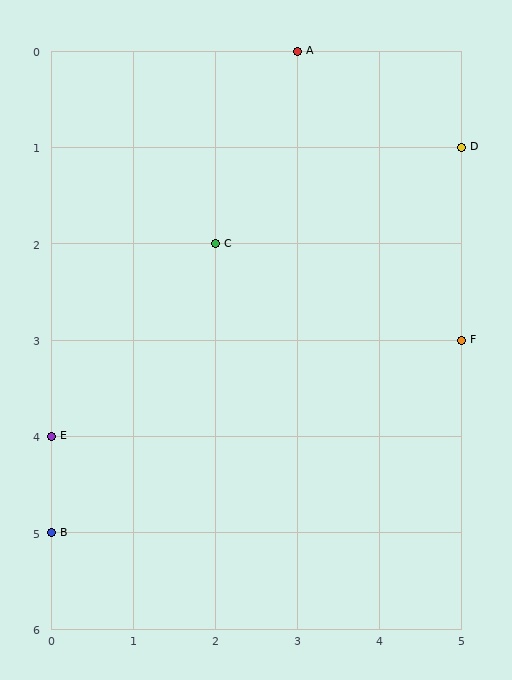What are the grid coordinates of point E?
Point E is at grid coordinates (0, 4).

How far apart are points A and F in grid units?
Points A and F are 2 columns and 3 rows apart (about 3.6 grid units diagonally).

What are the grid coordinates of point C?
Point C is at grid coordinates (2, 2).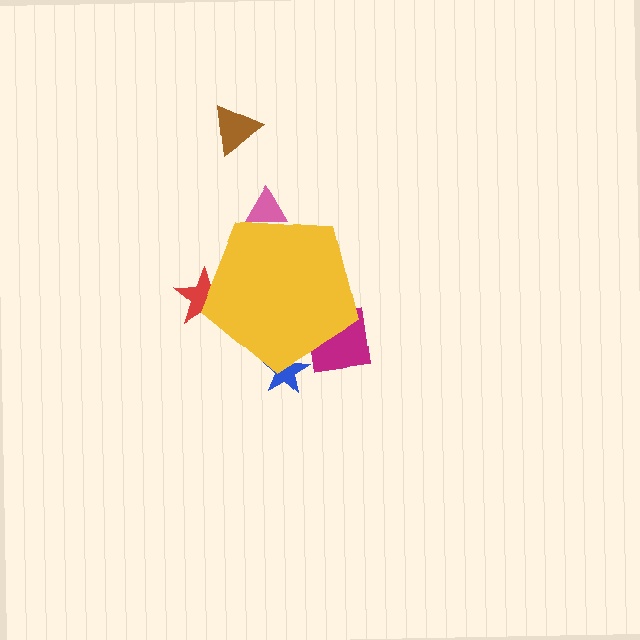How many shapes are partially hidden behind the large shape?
4 shapes are partially hidden.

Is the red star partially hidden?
Yes, the red star is partially hidden behind the yellow pentagon.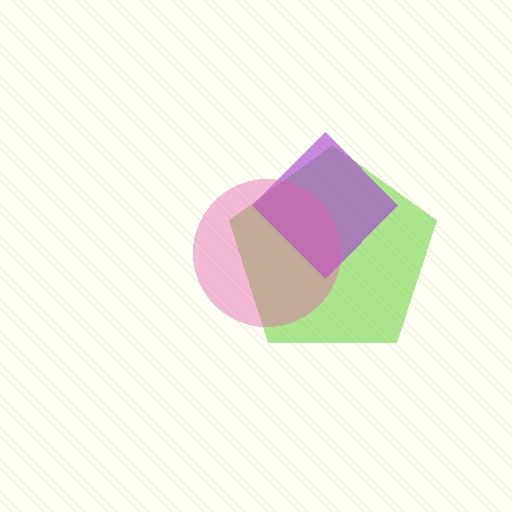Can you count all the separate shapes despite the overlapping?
Yes, there are 3 separate shapes.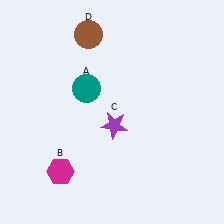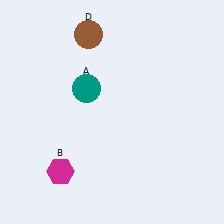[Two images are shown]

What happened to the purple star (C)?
The purple star (C) was removed in Image 2. It was in the bottom-right area of Image 1.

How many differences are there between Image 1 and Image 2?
There is 1 difference between the two images.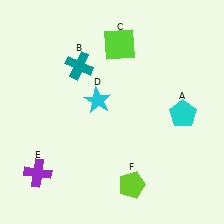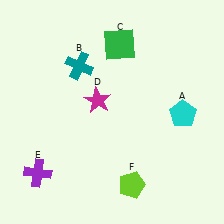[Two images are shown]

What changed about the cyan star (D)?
In Image 1, D is cyan. In Image 2, it changed to magenta.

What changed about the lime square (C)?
In Image 1, C is lime. In Image 2, it changed to green.